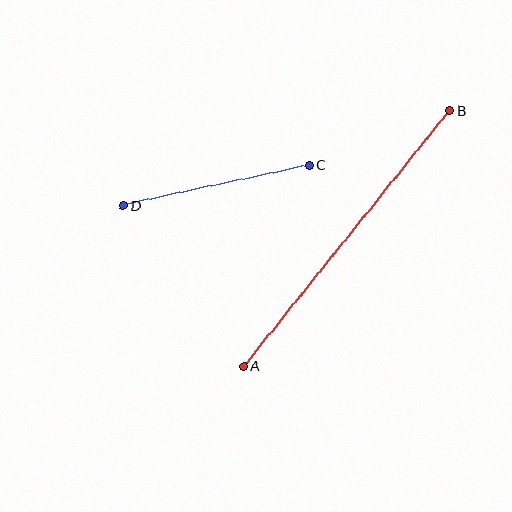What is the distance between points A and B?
The distance is approximately 328 pixels.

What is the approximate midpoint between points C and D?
The midpoint is at approximately (216, 185) pixels.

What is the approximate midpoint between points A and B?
The midpoint is at approximately (347, 238) pixels.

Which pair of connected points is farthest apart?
Points A and B are farthest apart.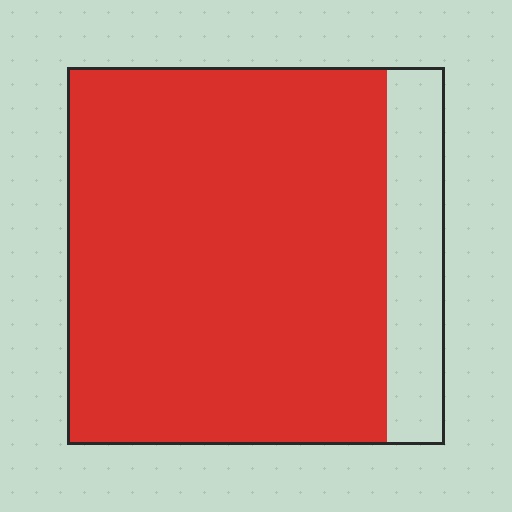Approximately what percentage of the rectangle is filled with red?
Approximately 85%.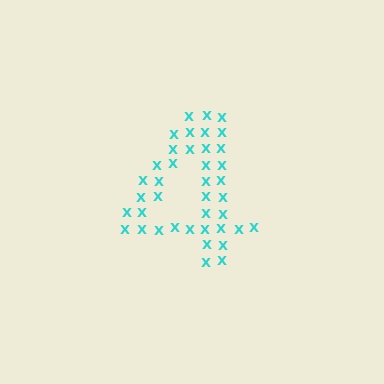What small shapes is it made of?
It is made of small letter X's.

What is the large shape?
The large shape is the digit 4.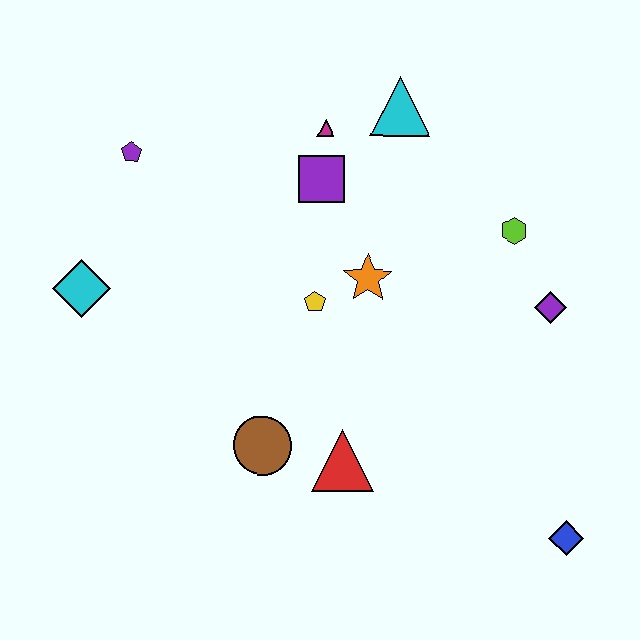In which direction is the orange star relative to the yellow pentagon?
The orange star is to the right of the yellow pentagon.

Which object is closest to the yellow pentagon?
The orange star is closest to the yellow pentagon.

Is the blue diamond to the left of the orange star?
No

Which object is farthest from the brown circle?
The cyan triangle is farthest from the brown circle.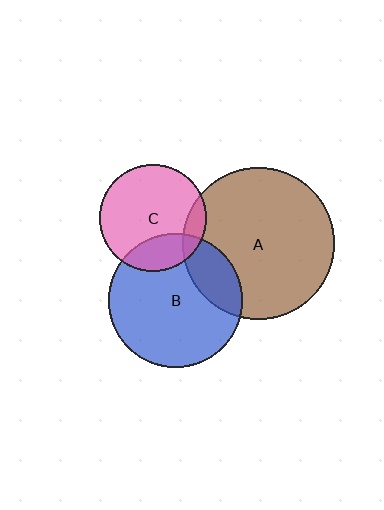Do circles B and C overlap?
Yes.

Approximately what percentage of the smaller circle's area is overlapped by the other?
Approximately 25%.